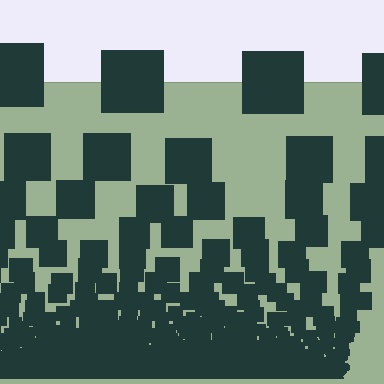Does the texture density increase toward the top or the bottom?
Density increases toward the bottom.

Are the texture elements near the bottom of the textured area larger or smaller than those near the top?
Smaller. The gradient is inverted — elements near the bottom are smaller and denser.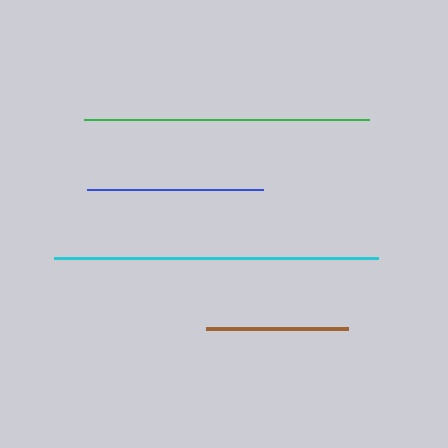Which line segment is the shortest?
The brown line is the shortest at approximately 142 pixels.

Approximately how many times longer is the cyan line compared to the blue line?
The cyan line is approximately 1.8 times the length of the blue line.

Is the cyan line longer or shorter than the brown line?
The cyan line is longer than the brown line.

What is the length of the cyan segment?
The cyan segment is approximately 324 pixels long.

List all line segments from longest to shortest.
From longest to shortest: cyan, green, blue, brown.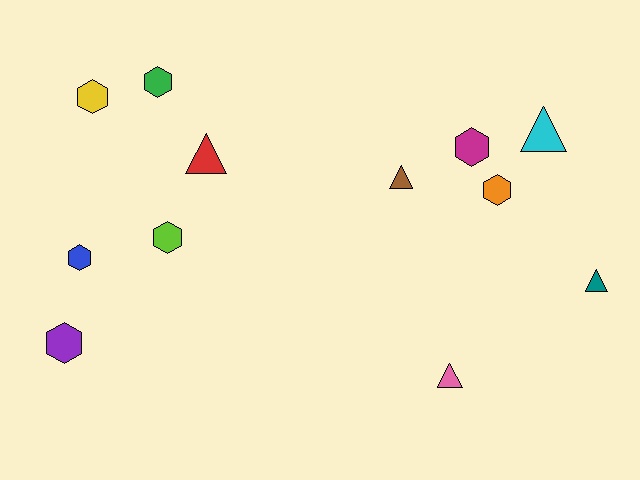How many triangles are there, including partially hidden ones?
There are 5 triangles.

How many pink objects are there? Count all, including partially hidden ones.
There is 1 pink object.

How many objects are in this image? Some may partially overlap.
There are 12 objects.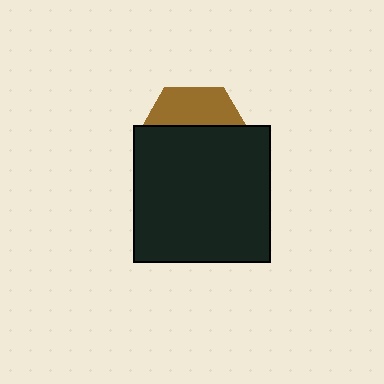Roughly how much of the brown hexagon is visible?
A small part of it is visible (roughly 34%).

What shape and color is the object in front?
The object in front is a black square.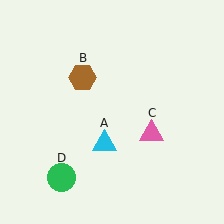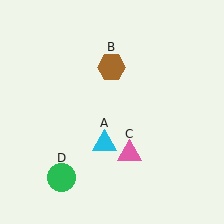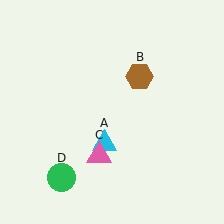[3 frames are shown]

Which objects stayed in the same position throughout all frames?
Cyan triangle (object A) and green circle (object D) remained stationary.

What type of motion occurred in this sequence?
The brown hexagon (object B), pink triangle (object C) rotated clockwise around the center of the scene.